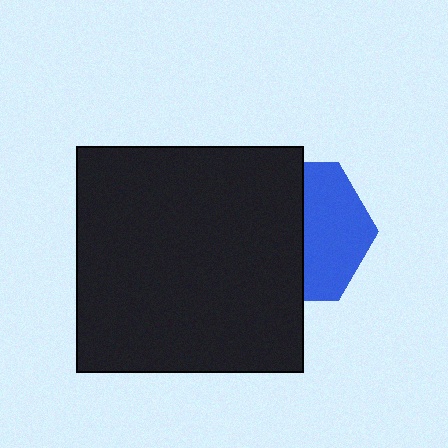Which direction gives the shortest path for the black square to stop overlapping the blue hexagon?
Moving left gives the shortest separation.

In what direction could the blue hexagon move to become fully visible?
The blue hexagon could move right. That would shift it out from behind the black square entirely.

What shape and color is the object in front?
The object in front is a black square.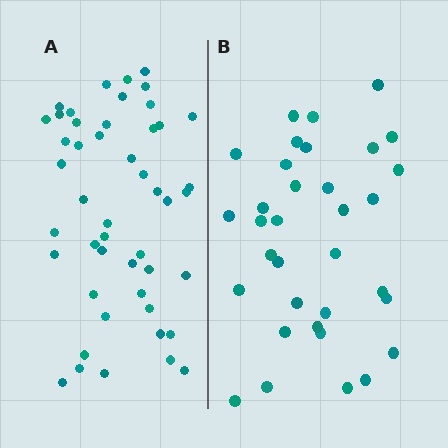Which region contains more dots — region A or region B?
Region A (the left region) has more dots.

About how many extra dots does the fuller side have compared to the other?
Region A has approximately 15 more dots than region B.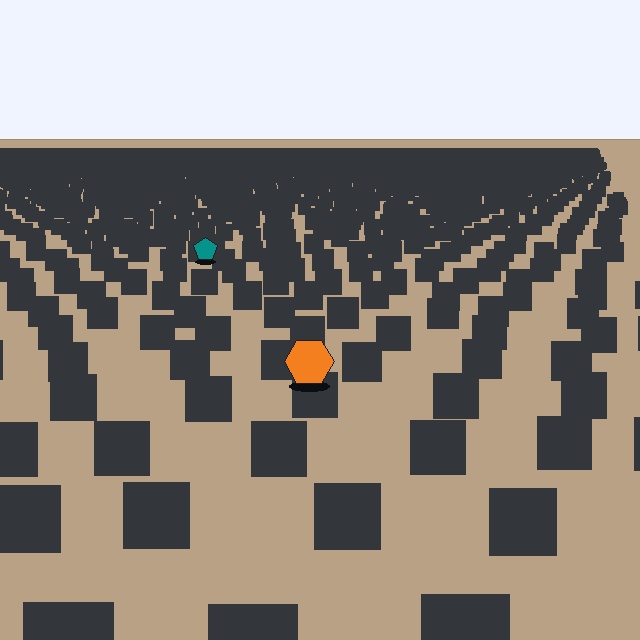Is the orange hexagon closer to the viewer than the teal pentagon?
Yes. The orange hexagon is closer — you can tell from the texture gradient: the ground texture is coarser near it.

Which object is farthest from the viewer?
The teal pentagon is farthest from the viewer. It appears smaller and the ground texture around it is denser.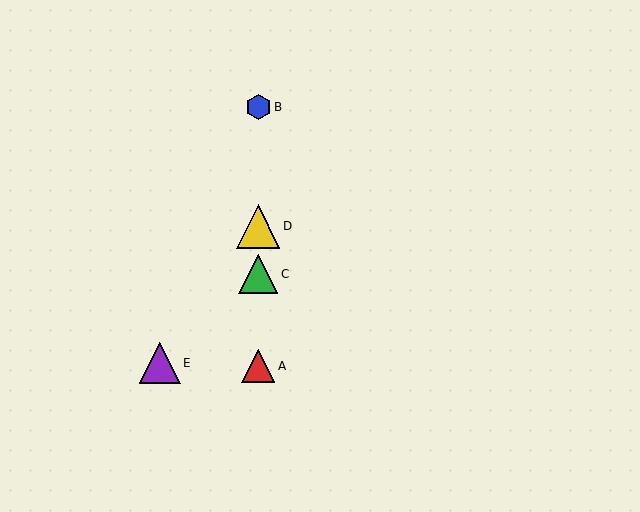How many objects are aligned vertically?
4 objects (A, B, C, D) are aligned vertically.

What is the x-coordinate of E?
Object E is at x≈160.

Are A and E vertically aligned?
No, A is at x≈258 and E is at x≈160.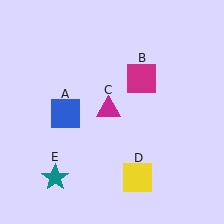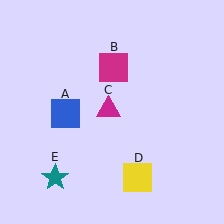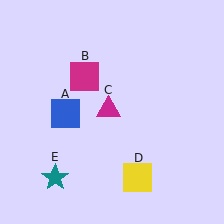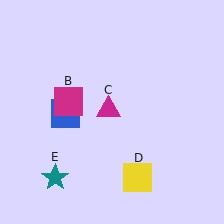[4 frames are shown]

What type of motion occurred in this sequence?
The magenta square (object B) rotated counterclockwise around the center of the scene.